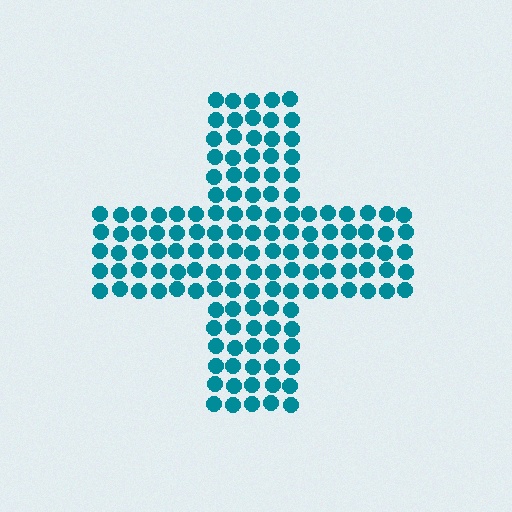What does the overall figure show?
The overall figure shows a cross.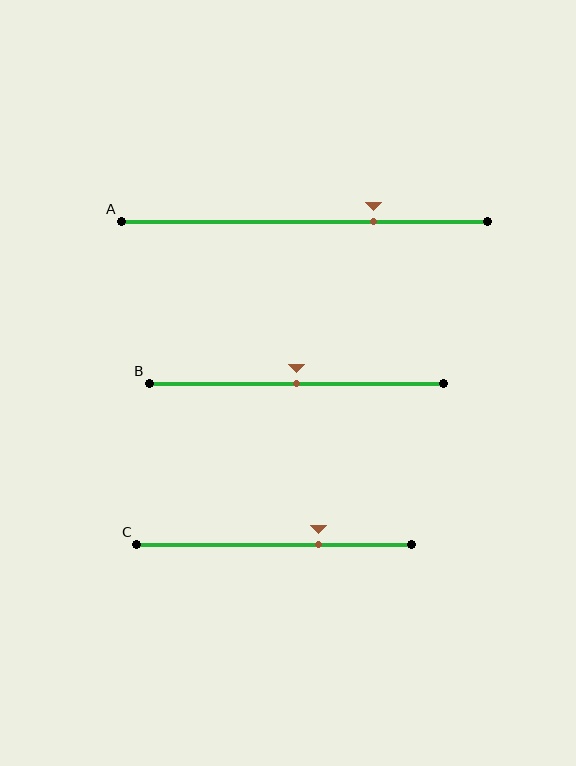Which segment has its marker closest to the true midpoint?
Segment B has its marker closest to the true midpoint.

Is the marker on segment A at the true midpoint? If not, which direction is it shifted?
No, the marker on segment A is shifted to the right by about 19% of the segment length.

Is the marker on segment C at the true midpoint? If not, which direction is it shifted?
No, the marker on segment C is shifted to the right by about 16% of the segment length.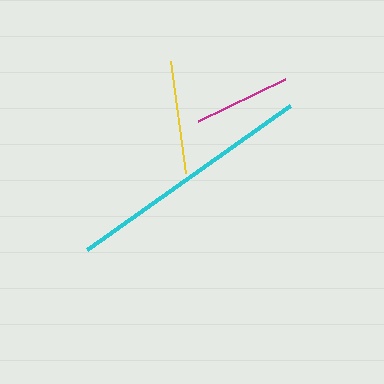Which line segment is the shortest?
The magenta line is the shortest at approximately 96 pixels.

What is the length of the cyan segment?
The cyan segment is approximately 249 pixels long.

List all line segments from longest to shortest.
From longest to shortest: cyan, yellow, magenta.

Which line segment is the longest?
The cyan line is the longest at approximately 249 pixels.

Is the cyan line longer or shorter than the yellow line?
The cyan line is longer than the yellow line.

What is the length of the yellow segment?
The yellow segment is approximately 113 pixels long.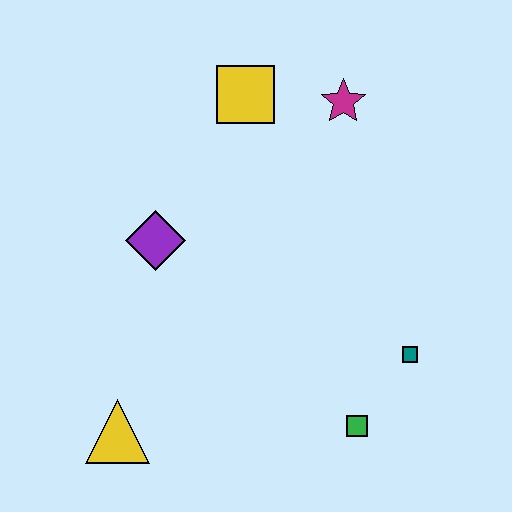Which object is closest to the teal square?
The green square is closest to the teal square.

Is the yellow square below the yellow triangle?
No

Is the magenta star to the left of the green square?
Yes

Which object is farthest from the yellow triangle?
The magenta star is farthest from the yellow triangle.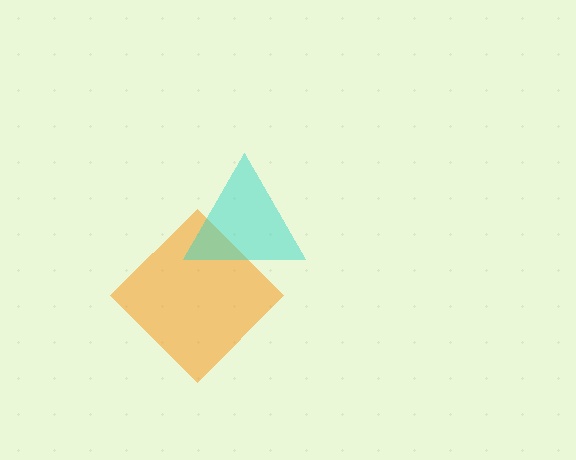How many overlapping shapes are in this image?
There are 2 overlapping shapes in the image.